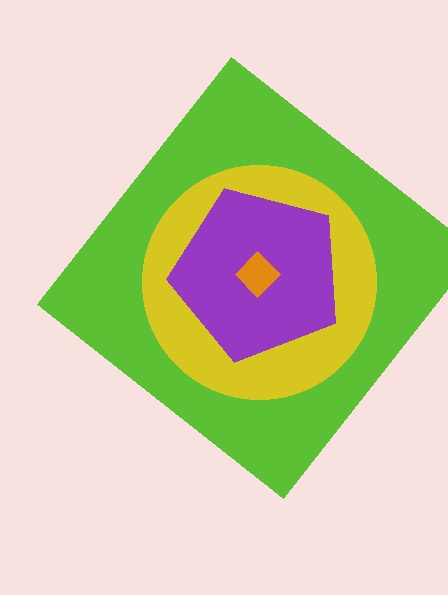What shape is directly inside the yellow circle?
The purple pentagon.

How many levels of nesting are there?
4.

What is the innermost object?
The orange diamond.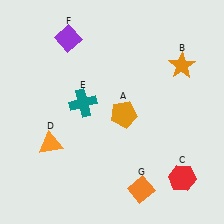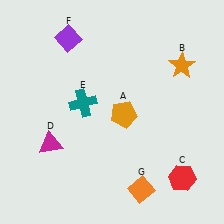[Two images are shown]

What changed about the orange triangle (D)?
In Image 1, D is orange. In Image 2, it changed to magenta.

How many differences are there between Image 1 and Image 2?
There is 1 difference between the two images.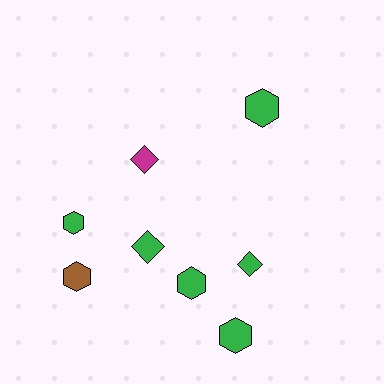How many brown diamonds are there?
There are no brown diamonds.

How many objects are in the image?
There are 8 objects.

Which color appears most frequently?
Green, with 6 objects.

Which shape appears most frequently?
Hexagon, with 5 objects.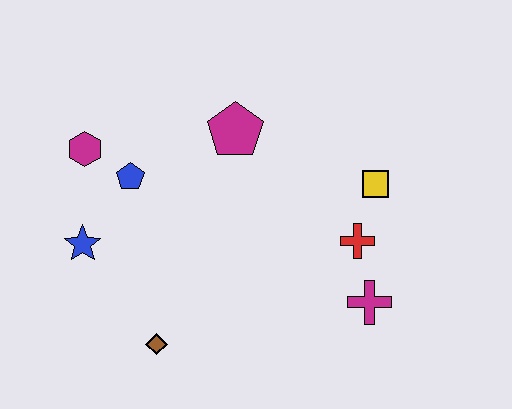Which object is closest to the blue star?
The blue pentagon is closest to the blue star.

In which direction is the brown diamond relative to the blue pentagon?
The brown diamond is below the blue pentagon.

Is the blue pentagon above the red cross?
Yes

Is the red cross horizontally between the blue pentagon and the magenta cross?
Yes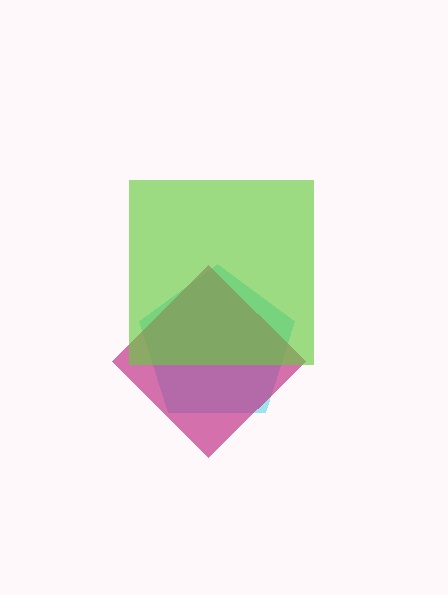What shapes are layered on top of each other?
The layered shapes are: a cyan pentagon, a magenta diamond, a lime square.